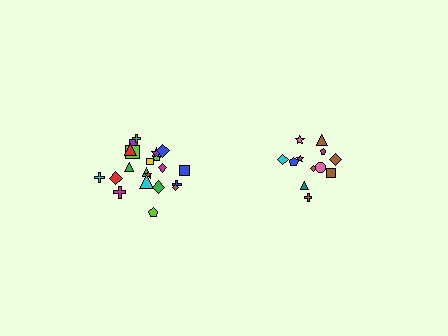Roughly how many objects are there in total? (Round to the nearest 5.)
Roughly 35 objects in total.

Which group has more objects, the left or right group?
The left group.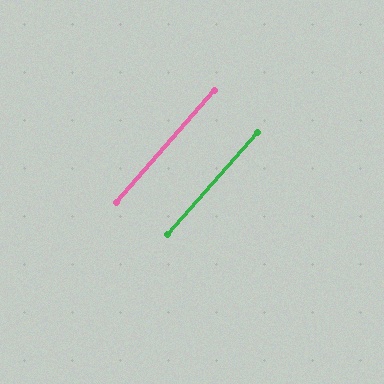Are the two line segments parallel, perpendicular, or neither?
Parallel — their directions differ by only 0.2°.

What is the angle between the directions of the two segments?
Approximately 0 degrees.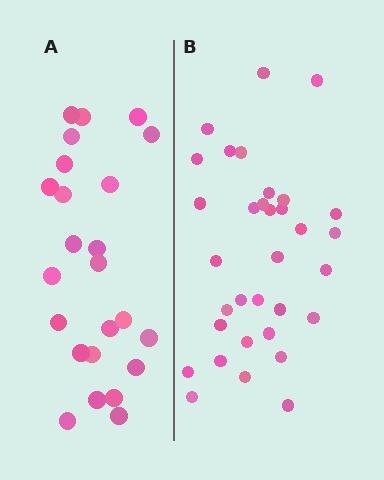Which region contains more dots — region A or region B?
Region B (the right region) has more dots.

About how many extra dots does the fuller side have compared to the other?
Region B has roughly 8 or so more dots than region A.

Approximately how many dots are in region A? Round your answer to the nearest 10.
About 20 dots. (The exact count is 24, which rounds to 20.)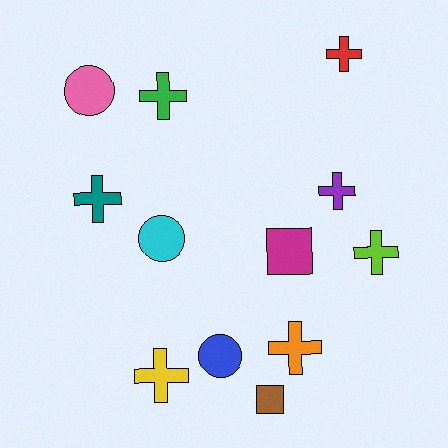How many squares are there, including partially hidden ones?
There are 2 squares.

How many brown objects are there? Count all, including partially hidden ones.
There is 1 brown object.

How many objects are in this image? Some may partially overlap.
There are 12 objects.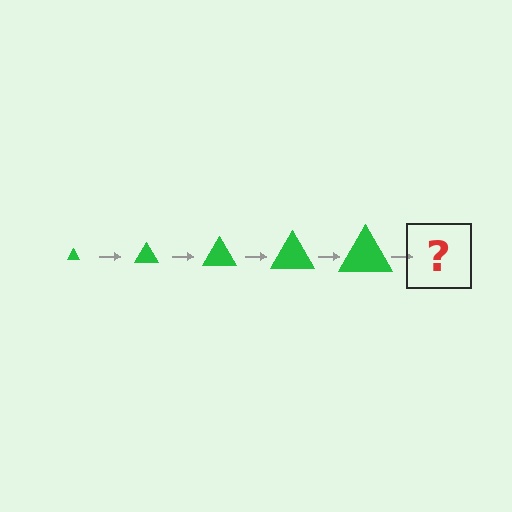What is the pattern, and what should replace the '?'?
The pattern is that the triangle gets progressively larger each step. The '?' should be a green triangle, larger than the previous one.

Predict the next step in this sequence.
The next step is a green triangle, larger than the previous one.